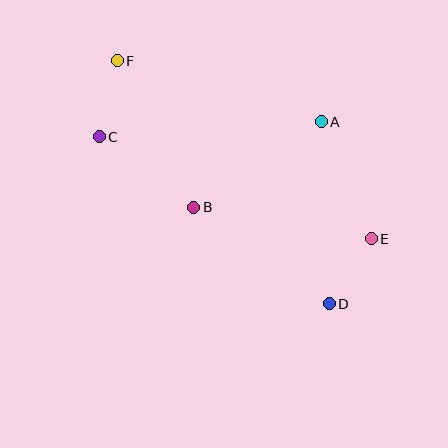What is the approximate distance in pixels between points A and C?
The distance between A and C is approximately 222 pixels.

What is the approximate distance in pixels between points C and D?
The distance between C and D is approximately 284 pixels.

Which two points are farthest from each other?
Points D and F are farthest from each other.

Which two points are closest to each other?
Points D and E are closest to each other.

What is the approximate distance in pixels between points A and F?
The distance between A and F is approximately 213 pixels.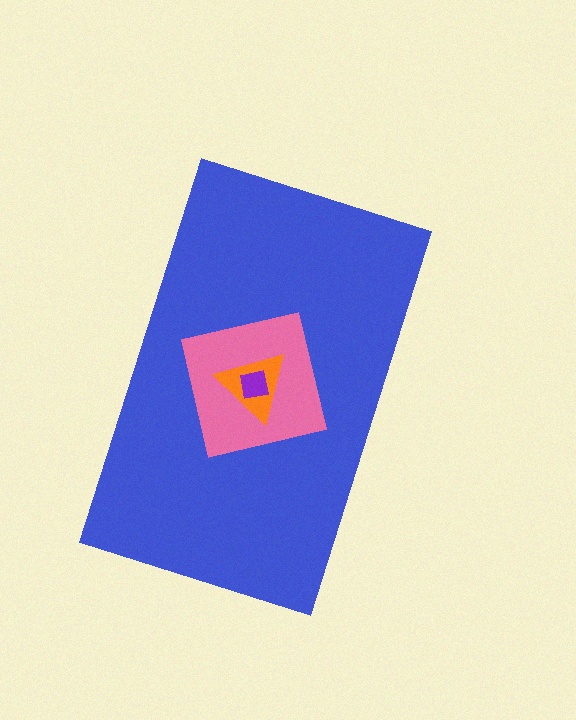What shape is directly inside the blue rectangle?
The pink square.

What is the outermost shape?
The blue rectangle.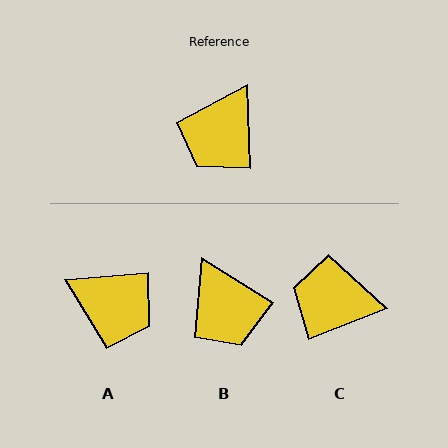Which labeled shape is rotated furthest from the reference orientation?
A, about 93 degrees away.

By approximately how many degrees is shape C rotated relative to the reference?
Approximately 71 degrees clockwise.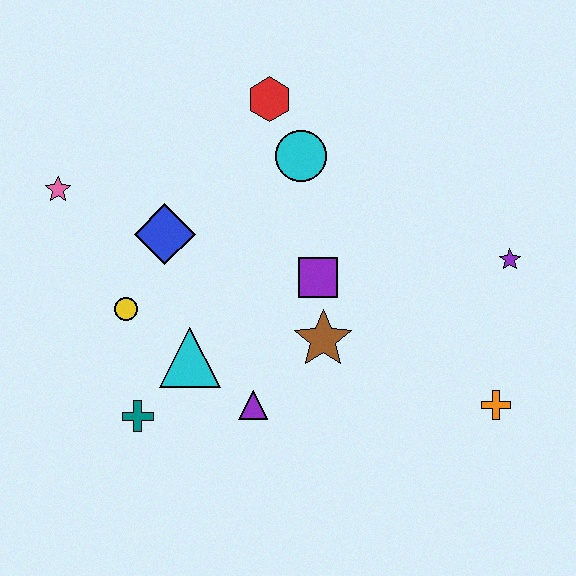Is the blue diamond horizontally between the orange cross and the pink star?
Yes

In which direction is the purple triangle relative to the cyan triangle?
The purple triangle is to the right of the cyan triangle.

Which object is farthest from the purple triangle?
The red hexagon is farthest from the purple triangle.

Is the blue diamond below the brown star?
No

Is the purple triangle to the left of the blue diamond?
No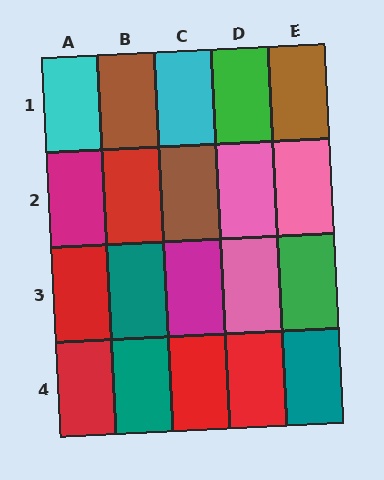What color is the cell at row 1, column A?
Cyan.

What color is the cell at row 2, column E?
Pink.